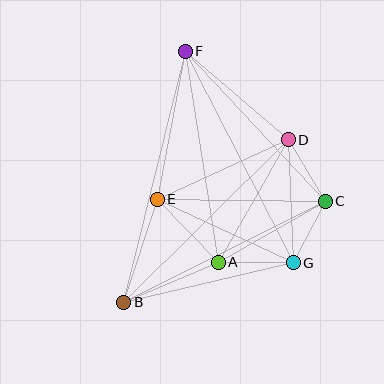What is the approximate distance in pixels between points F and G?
The distance between F and G is approximately 238 pixels.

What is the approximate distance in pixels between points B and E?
The distance between B and E is approximately 108 pixels.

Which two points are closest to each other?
Points C and G are closest to each other.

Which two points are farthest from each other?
Points B and F are farthest from each other.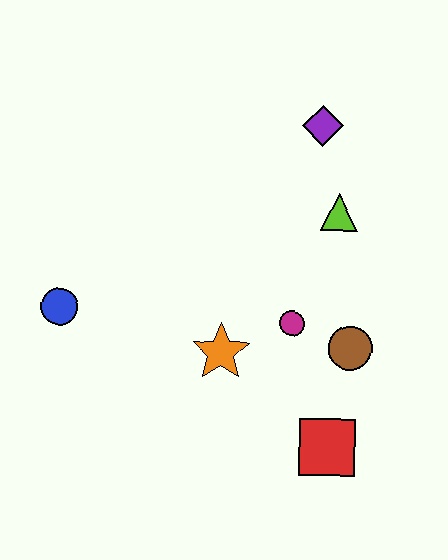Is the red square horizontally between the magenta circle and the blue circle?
No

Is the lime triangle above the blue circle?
Yes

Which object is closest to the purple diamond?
The lime triangle is closest to the purple diamond.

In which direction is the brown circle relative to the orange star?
The brown circle is to the right of the orange star.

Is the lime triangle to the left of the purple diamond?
No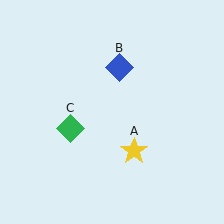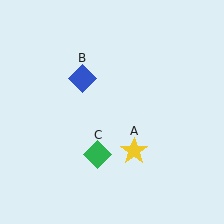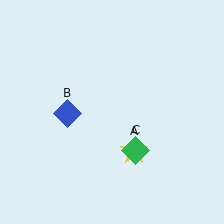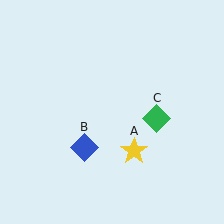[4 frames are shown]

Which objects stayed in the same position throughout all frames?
Yellow star (object A) remained stationary.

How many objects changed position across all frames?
2 objects changed position: blue diamond (object B), green diamond (object C).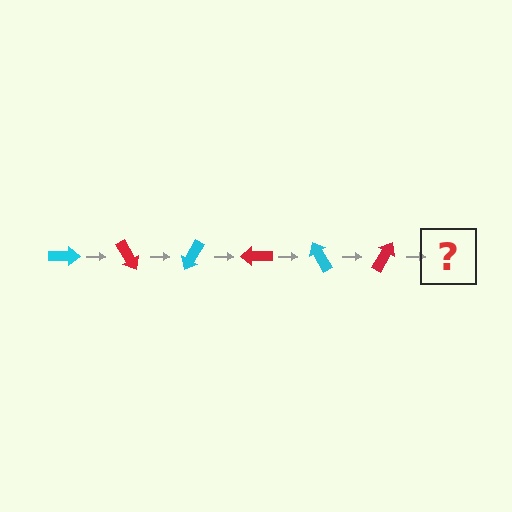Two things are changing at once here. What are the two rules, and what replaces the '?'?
The two rules are that it rotates 60 degrees each step and the color cycles through cyan and red. The '?' should be a cyan arrow, rotated 360 degrees from the start.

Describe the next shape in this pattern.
It should be a cyan arrow, rotated 360 degrees from the start.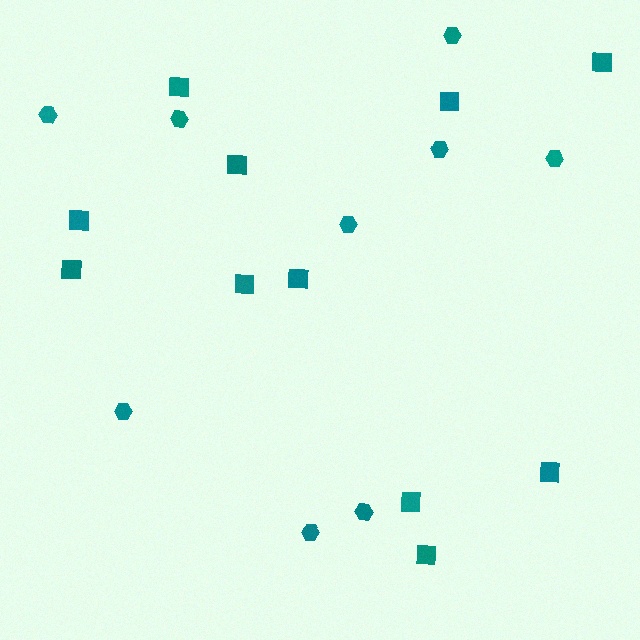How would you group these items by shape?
There are 2 groups: one group of squares (11) and one group of hexagons (9).